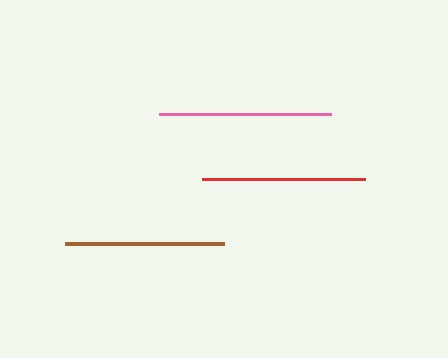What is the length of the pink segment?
The pink segment is approximately 172 pixels long.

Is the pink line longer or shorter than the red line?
The pink line is longer than the red line.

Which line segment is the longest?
The pink line is the longest at approximately 172 pixels.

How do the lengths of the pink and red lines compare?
The pink and red lines are approximately the same length.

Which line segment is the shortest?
The brown line is the shortest at approximately 159 pixels.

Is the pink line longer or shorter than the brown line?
The pink line is longer than the brown line.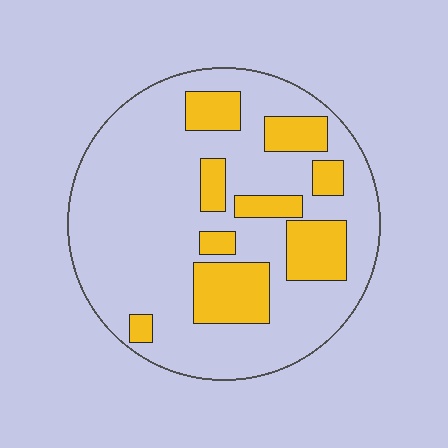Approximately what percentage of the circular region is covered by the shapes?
Approximately 25%.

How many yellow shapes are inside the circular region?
9.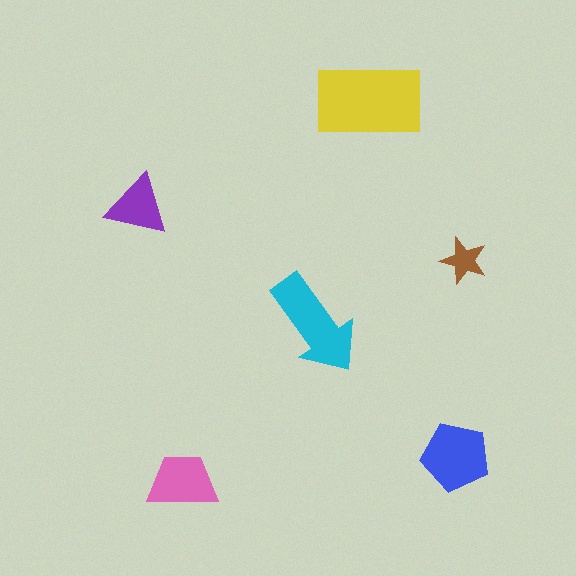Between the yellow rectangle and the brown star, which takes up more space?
The yellow rectangle.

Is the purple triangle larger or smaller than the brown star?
Larger.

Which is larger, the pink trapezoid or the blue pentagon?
The blue pentagon.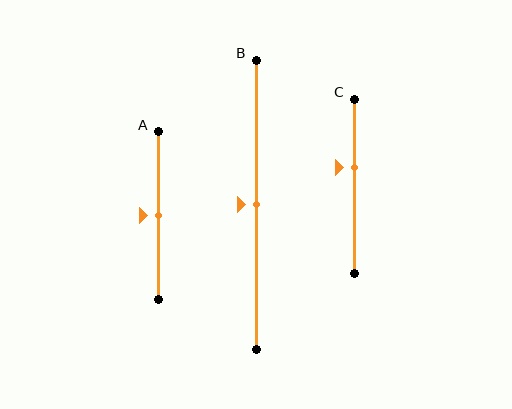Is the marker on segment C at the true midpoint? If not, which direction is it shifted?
No, the marker on segment C is shifted upward by about 11% of the segment length.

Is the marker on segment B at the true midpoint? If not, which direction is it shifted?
Yes, the marker on segment B is at the true midpoint.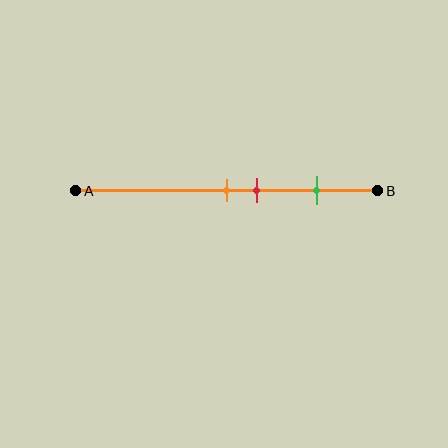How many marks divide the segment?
There are 3 marks dividing the segment.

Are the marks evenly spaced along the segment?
No, the marks are not evenly spaced.